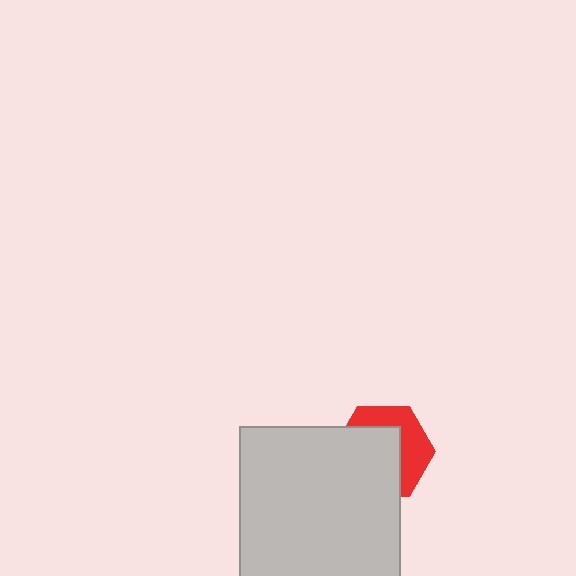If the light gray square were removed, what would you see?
You would see the complete red hexagon.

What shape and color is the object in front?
The object in front is a light gray square.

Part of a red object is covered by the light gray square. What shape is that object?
It is a hexagon.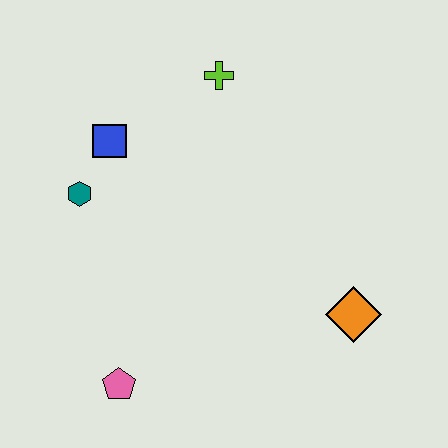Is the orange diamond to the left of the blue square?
No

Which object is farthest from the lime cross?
The pink pentagon is farthest from the lime cross.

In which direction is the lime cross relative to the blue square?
The lime cross is to the right of the blue square.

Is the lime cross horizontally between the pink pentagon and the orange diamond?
Yes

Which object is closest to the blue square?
The teal hexagon is closest to the blue square.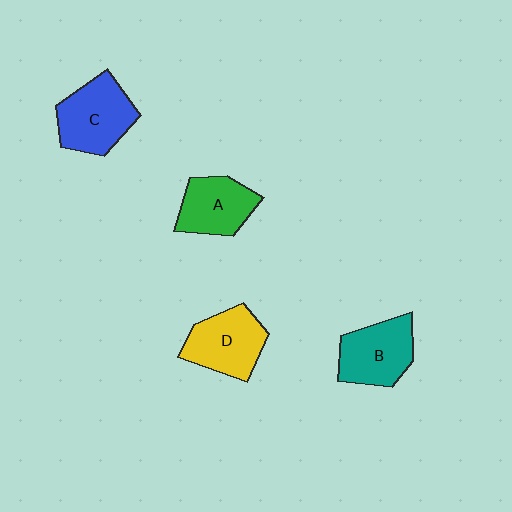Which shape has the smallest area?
Shape A (green).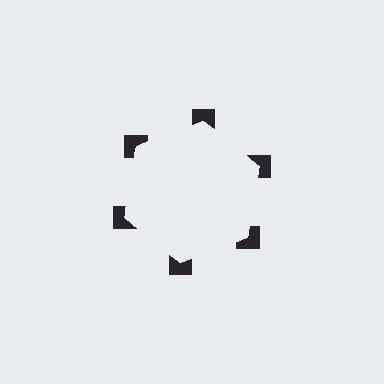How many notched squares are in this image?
There are 6 — one at each vertex of the illusory hexagon.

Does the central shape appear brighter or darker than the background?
It typically appears slightly brighter than the background, even though no actual brightness change is drawn.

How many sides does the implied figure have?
6 sides.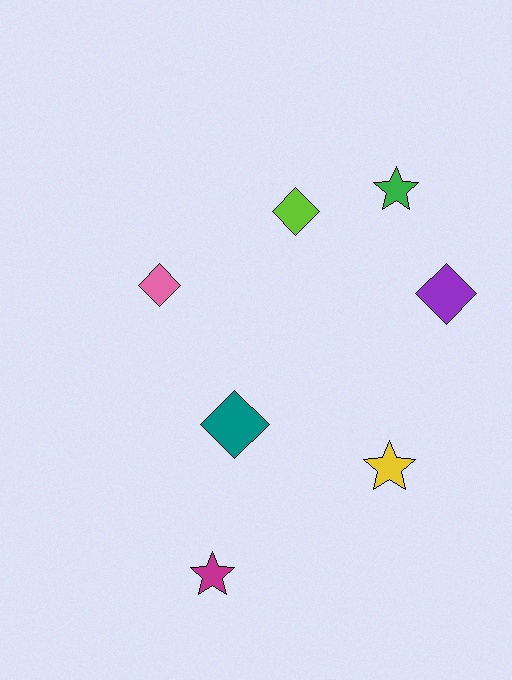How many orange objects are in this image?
There are no orange objects.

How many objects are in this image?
There are 7 objects.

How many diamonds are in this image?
There are 4 diamonds.